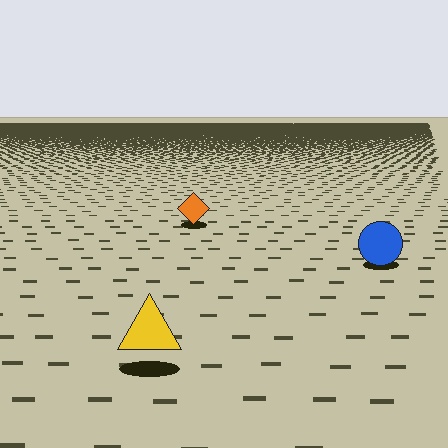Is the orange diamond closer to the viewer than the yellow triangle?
No. The yellow triangle is closer — you can tell from the texture gradient: the ground texture is coarser near it.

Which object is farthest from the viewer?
The orange diamond is farthest from the viewer. It appears smaller and the ground texture around it is denser.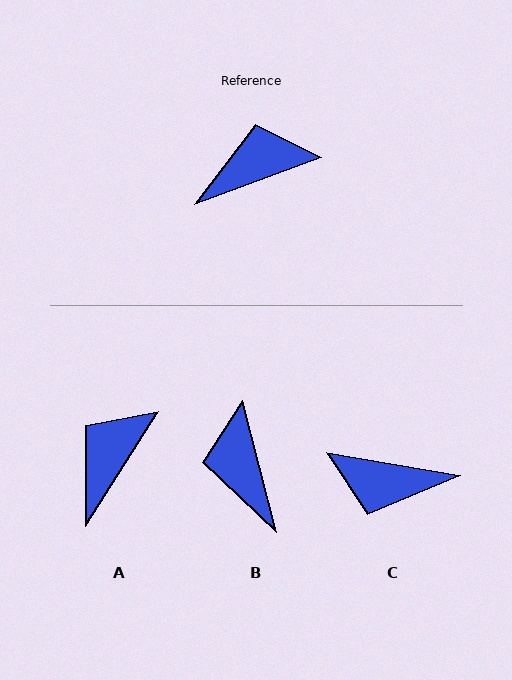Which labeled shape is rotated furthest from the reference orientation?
C, about 150 degrees away.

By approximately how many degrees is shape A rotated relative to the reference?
Approximately 37 degrees counter-clockwise.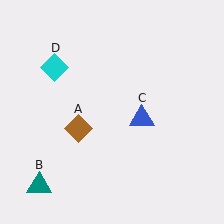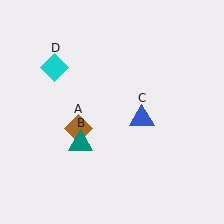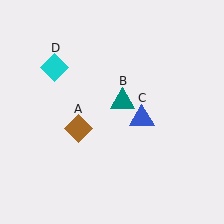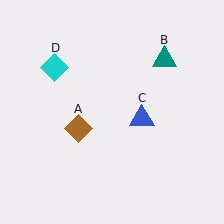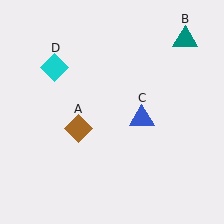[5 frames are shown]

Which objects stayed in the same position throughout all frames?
Brown diamond (object A) and blue triangle (object C) and cyan diamond (object D) remained stationary.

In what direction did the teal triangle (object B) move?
The teal triangle (object B) moved up and to the right.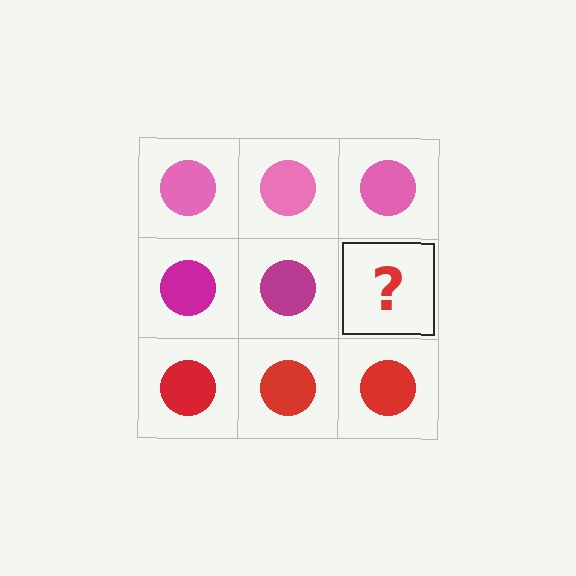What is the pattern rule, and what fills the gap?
The rule is that each row has a consistent color. The gap should be filled with a magenta circle.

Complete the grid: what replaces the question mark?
The question mark should be replaced with a magenta circle.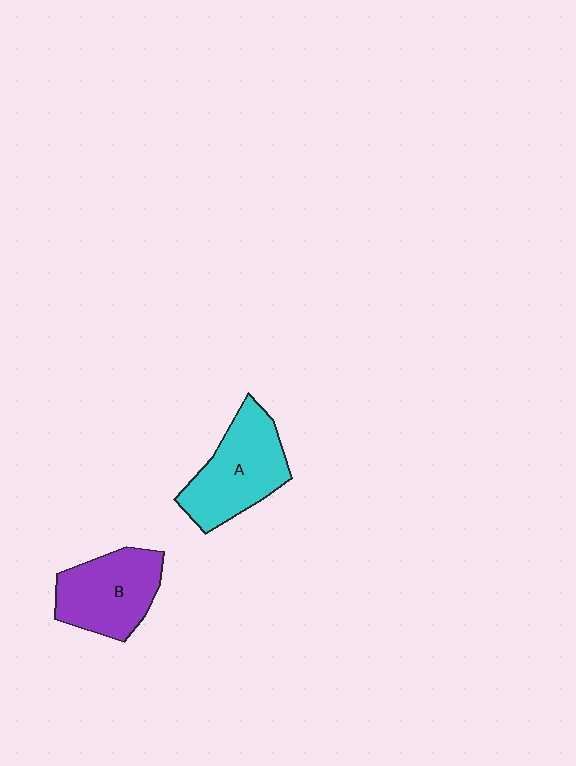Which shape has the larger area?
Shape A (cyan).